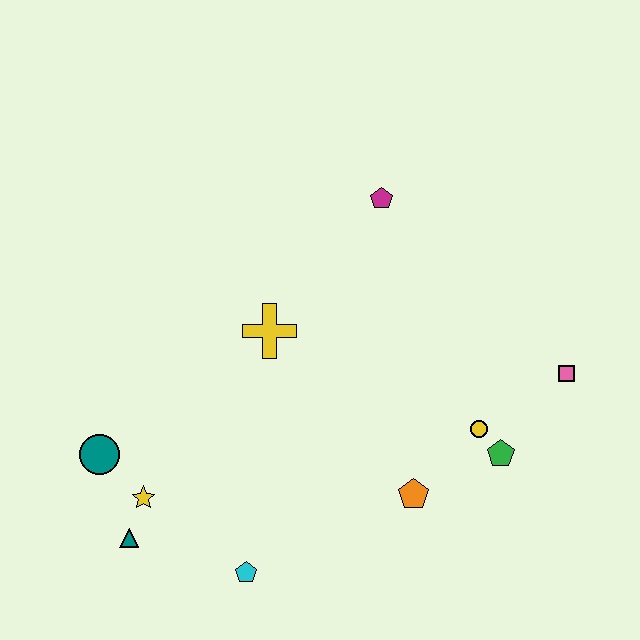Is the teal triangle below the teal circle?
Yes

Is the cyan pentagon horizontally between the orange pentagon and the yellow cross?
No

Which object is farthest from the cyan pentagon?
The magenta pentagon is farthest from the cyan pentagon.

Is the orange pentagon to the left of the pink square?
Yes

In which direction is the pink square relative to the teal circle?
The pink square is to the right of the teal circle.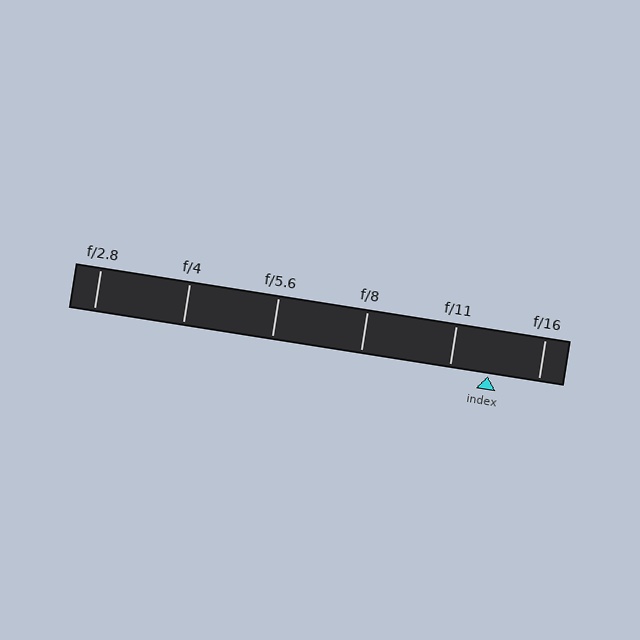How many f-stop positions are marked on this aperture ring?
There are 6 f-stop positions marked.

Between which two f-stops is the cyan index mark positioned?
The index mark is between f/11 and f/16.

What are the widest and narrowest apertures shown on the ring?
The widest aperture shown is f/2.8 and the narrowest is f/16.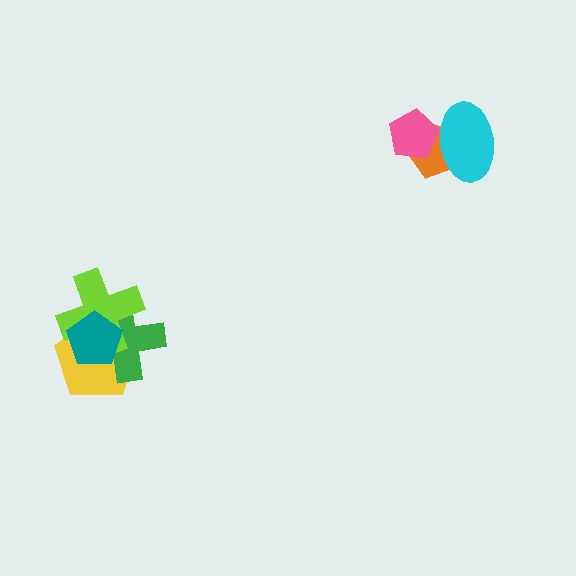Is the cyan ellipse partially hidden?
No, no other shape covers it.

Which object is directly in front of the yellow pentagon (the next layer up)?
The green cross is directly in front of the yellow pentagon.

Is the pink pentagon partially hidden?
Yes, it is partially covered by another shape.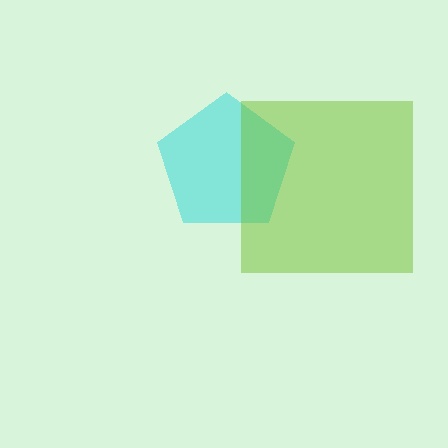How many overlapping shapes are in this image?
There are 2 overlapping shapes in the image.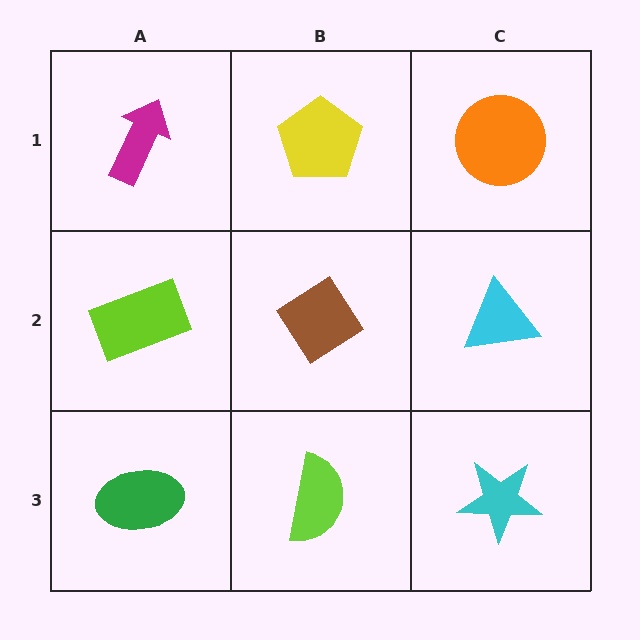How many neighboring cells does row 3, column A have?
2.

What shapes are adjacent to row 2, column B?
A yellow pentagon (row 1, column B), a lime semicircle (row 3, column B), a lime rectangle (row 2, column A), a cyan triangle (row 2, column C).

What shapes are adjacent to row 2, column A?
A magenta arrow (row 1, column A), a green ellipse (row 3, column A), a brown diamond (row 2, column B).